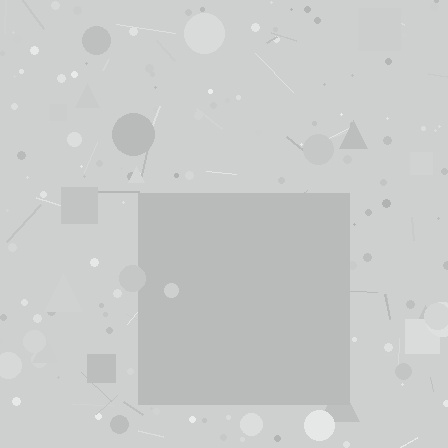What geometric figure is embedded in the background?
A square is embedded in the background.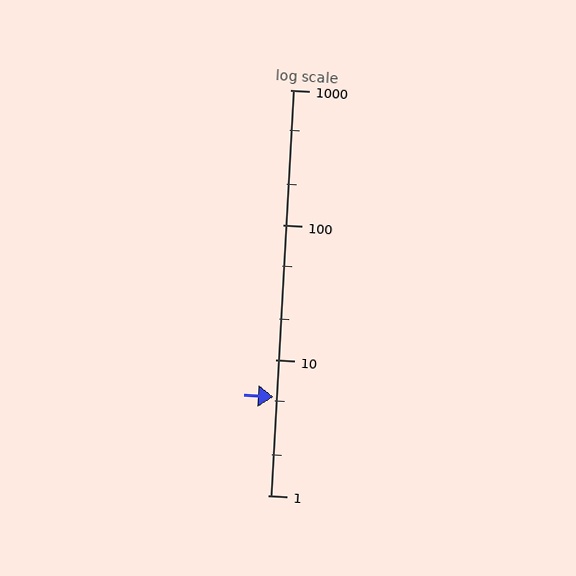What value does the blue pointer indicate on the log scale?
The pointer indicates approximately 5.3.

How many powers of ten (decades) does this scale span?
The scale spans 3 decades, from 1 to 1000.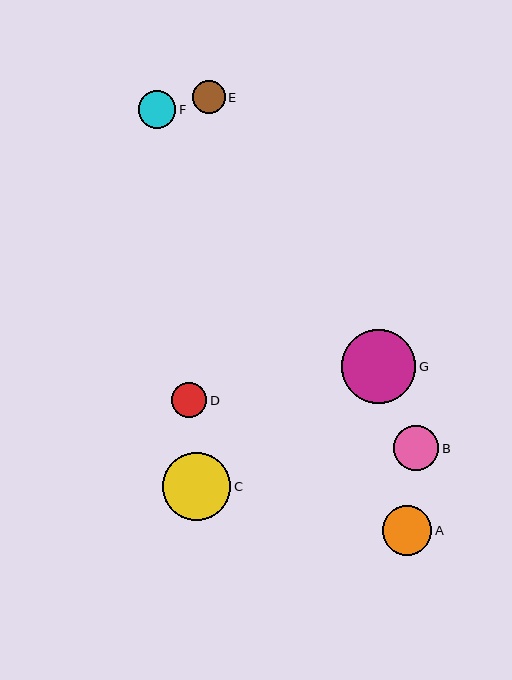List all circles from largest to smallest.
From largest to smallest: G, C, A, B, F, D, E.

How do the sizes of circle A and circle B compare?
Circle A and circle B are approximately the same size.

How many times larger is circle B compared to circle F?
Circle B is approximately 1.2 times the size of circle F.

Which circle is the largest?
Circle G is the largest with a size of approximately 74 pixels.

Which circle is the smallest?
Circle E is the smallest with a size of approximately 33 pixels.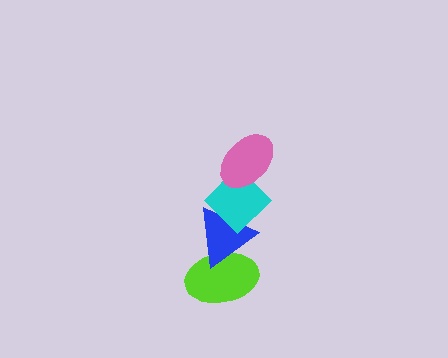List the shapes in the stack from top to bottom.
From top to bottom: the pink ellipse, the cyan diamond, the blue triangle, the lime ellipse.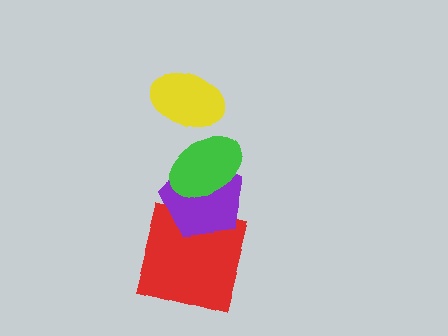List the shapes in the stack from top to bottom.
From top to bottom: the yellow ellipse, the green ellipse, the purple pentagon, the red square.